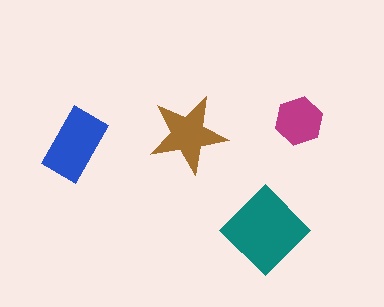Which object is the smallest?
The magenta hexagon.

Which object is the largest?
The teal diamond.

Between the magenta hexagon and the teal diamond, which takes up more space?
The teal diamond.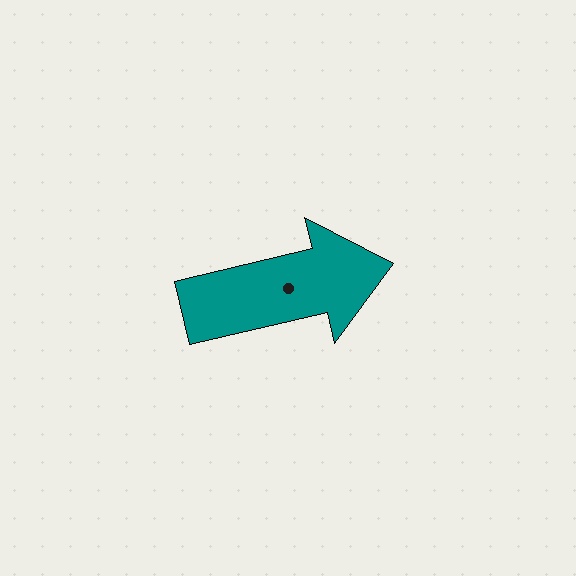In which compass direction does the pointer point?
East.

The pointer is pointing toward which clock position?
Roughly 3 o'clock.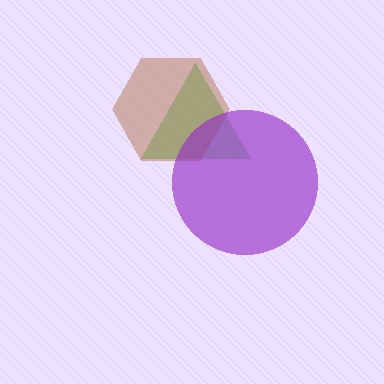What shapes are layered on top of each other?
The layered shapes are: a green triangle, a brown hexagon, a purple circle.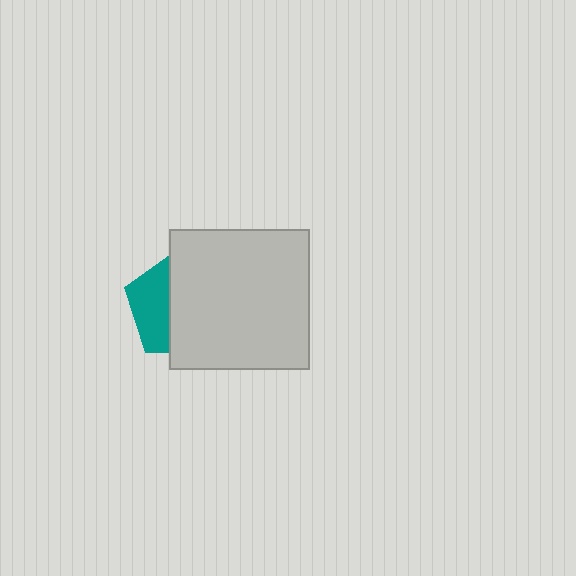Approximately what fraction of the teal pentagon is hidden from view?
Roughly 63% of the teal pentagon is hidden behind the light gray square.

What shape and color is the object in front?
The object in front is a light gray square.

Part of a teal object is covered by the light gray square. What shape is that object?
It is a pentagon.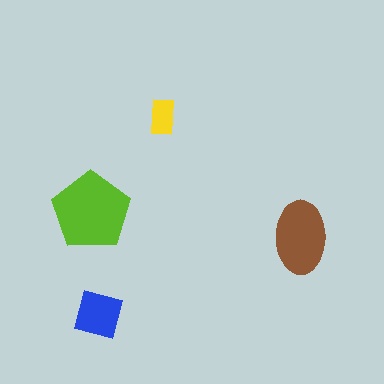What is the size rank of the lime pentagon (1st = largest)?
1st.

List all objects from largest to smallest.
The lime pentagon, the brown ellipse, the blue square, the yellow rectangle.